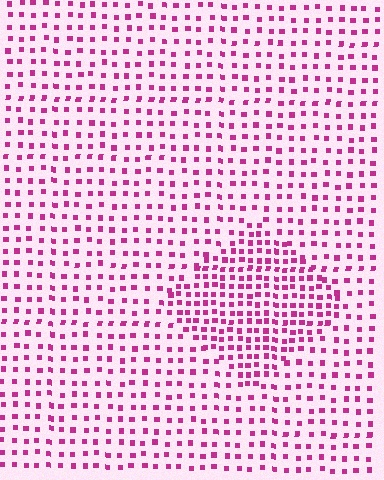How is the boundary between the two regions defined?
The boundary is defined by a change in element density (approximately 1.8x ratio). All elements are the same color, size, and shape.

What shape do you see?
I see a diamond.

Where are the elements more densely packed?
The elements are more densely packed inside the diamond boundary.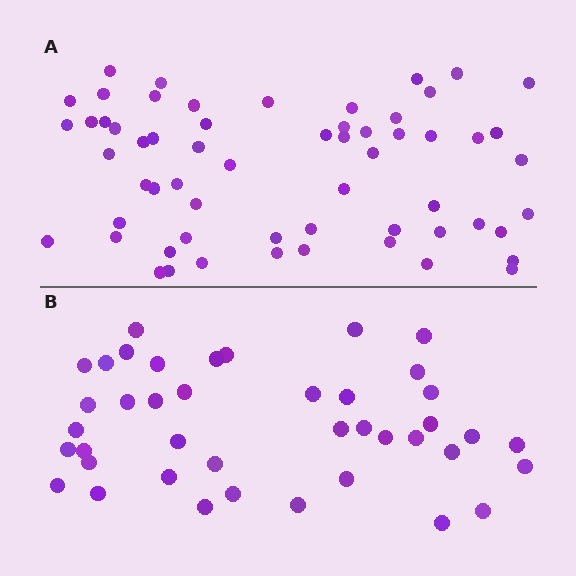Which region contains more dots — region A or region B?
Region A (the top region) has more dots.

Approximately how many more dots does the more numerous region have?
Region A has approximately 20 more dots than region B.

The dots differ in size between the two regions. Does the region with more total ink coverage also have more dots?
No. Region B has more total ink coverage because its dots are larger, but region A actually contains more individual dots. Total area can be misleading — the number of items is what matters here.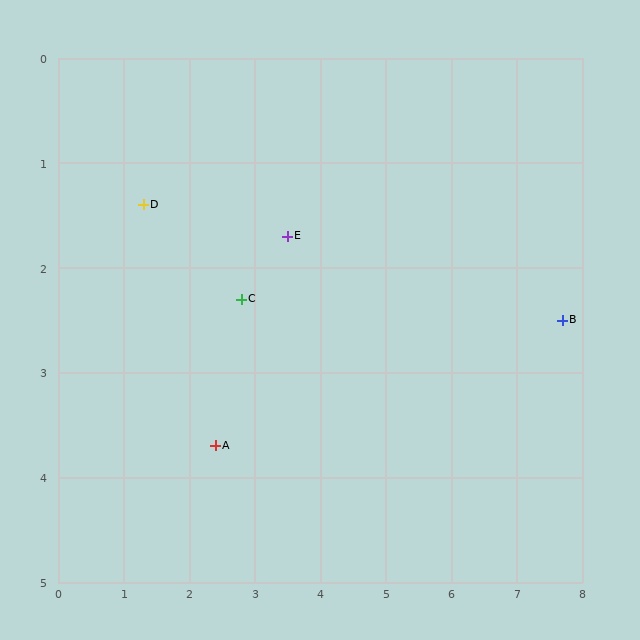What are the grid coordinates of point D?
Point D is at approximately (1.3, 1.4).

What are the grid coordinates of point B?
Point B is at approximately (7.7, 2.5).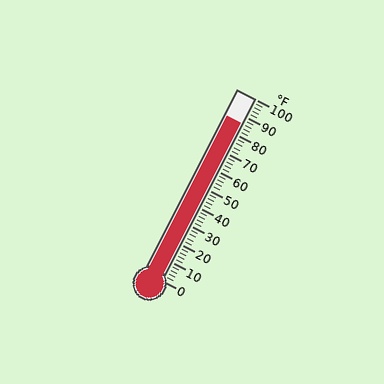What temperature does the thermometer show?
The thermometer shows approximately 86°F.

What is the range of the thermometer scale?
The thermometer scale ranges from 0°F to 100°F.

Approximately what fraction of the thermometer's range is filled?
The thermometer is filled to approximately 85% of its range.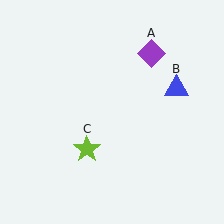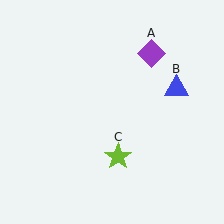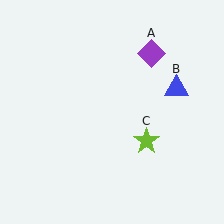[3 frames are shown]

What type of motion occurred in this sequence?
The lime star (object C) rotated counterclockwise around the center of the scene.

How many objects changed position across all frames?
1 object changed position: lime star (object C).